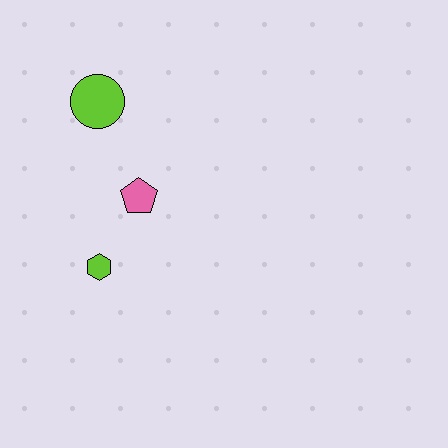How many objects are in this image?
There are 3 objects.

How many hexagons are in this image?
There is 1 hexagon.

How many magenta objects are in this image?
There are no magenta objects.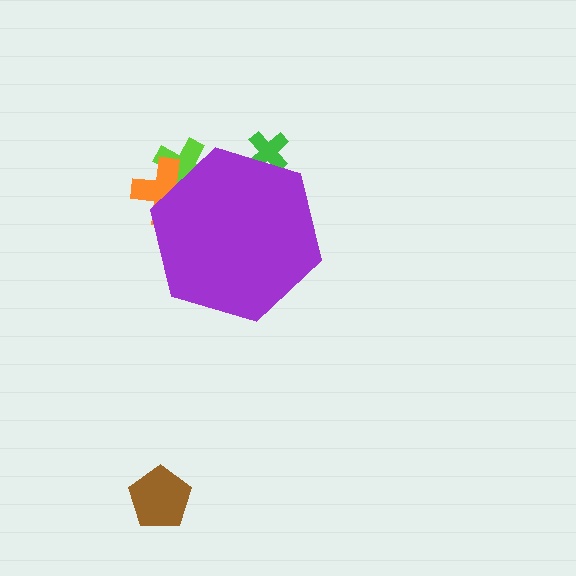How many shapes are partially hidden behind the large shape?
3 shapes are partially hidden.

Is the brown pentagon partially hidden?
No, the brown pentagon is fully visible.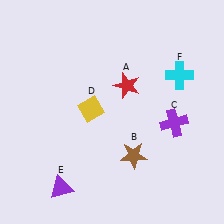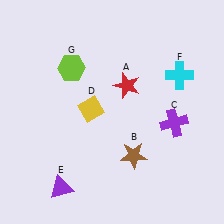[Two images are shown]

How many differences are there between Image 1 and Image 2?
There is 1 difference between the two images.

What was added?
A lime hexagon (G) was added in Image 2.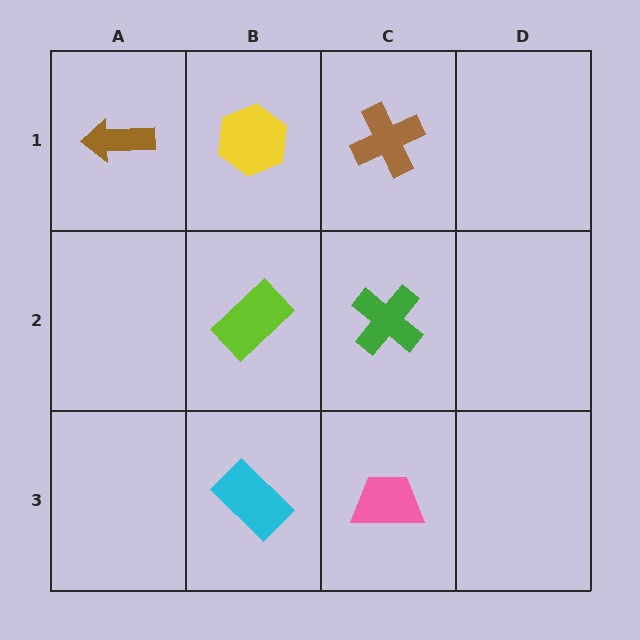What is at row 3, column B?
A cyan rectangle.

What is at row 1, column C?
A brown cross.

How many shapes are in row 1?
3 shapes.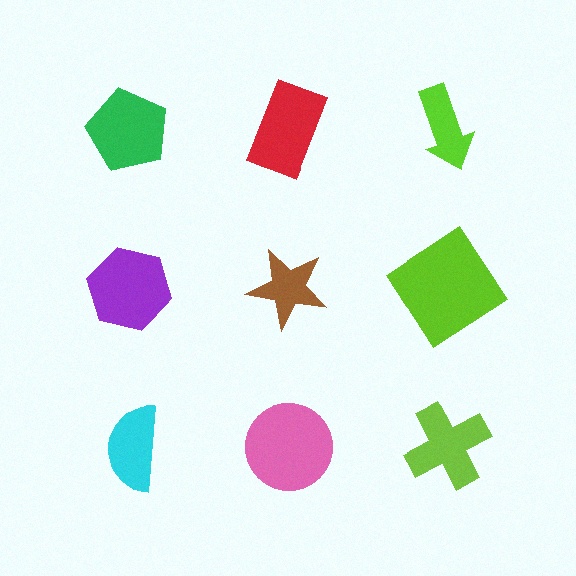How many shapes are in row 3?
3 shapes.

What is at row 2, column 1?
A purple hexagon.